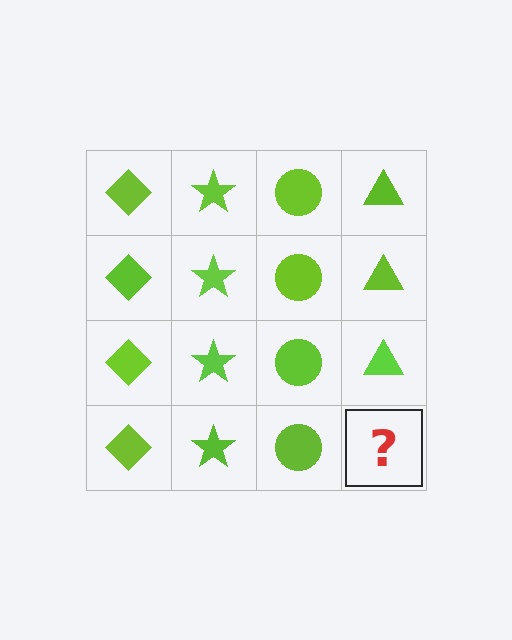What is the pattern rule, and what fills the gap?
The rule is that each column has a consistent shape. The gap should be filled with a lime triangle.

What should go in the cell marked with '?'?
The missing cell should contain a lime triangle.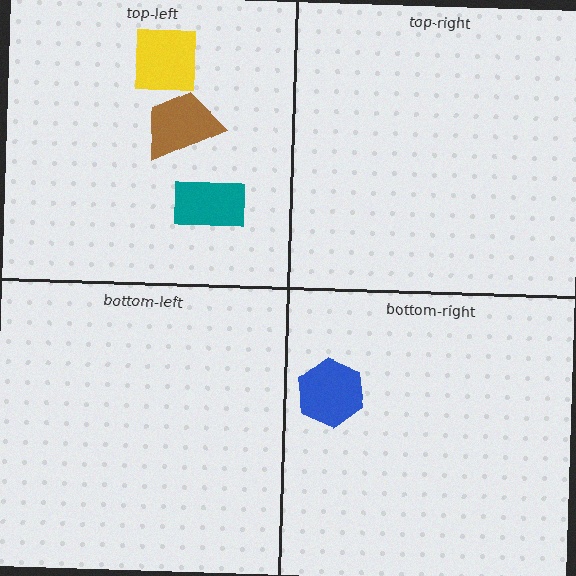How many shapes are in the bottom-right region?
1.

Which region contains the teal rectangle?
The top-left region.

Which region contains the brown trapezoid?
The top-left region.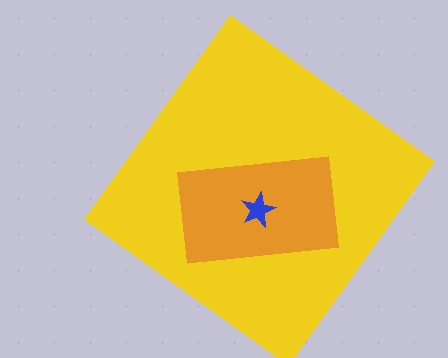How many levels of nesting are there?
3.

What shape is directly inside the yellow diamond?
The orange rectangle.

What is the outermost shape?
The yellow diamond.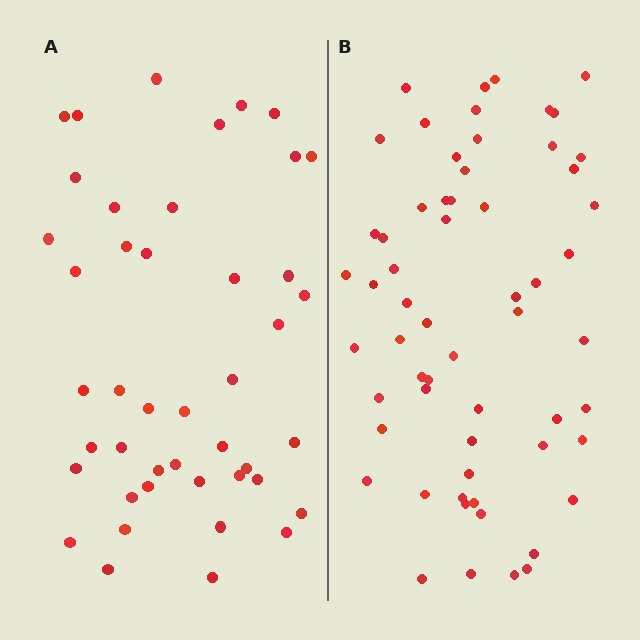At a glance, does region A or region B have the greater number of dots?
Region B (the right region) has more dots.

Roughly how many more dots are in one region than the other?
Region B has approximately 15 more dots than region A.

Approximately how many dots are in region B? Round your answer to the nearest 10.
About 60 dots.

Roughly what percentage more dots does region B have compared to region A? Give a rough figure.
About 35% more.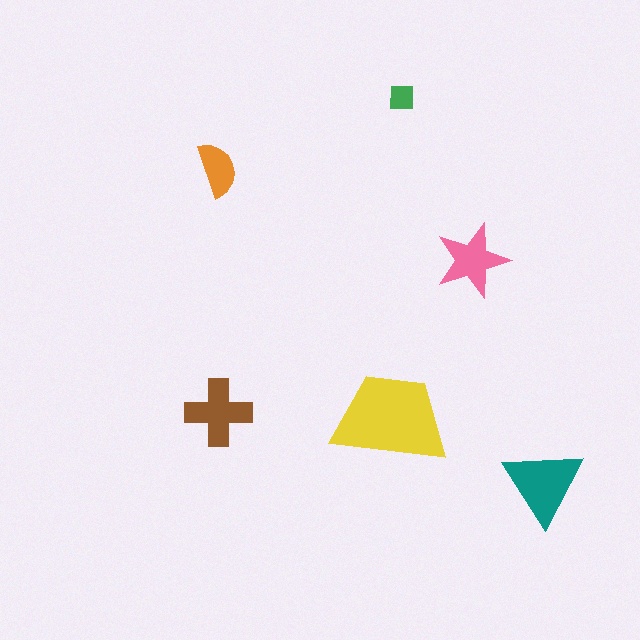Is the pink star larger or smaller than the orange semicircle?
Larger.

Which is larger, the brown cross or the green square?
The brown cross.